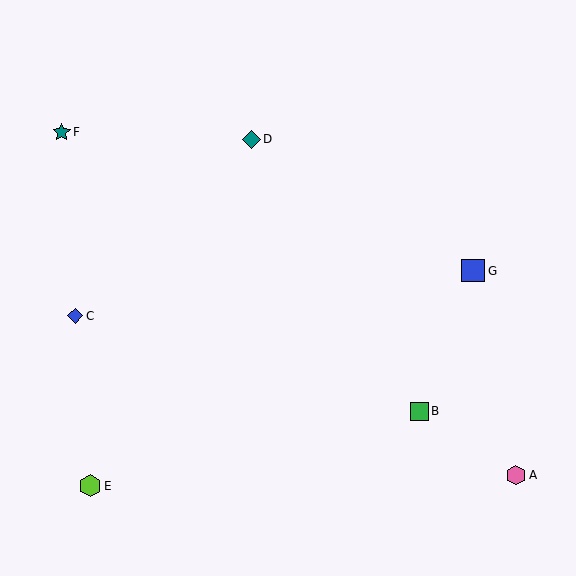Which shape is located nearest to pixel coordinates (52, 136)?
The teal star (labeled F) at (62, 132) is nearest to that location.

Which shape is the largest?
The blue square (labeled G) is the largest.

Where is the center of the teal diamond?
The center of the teal diamond is at (251, 139).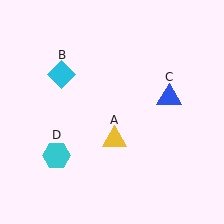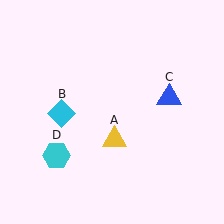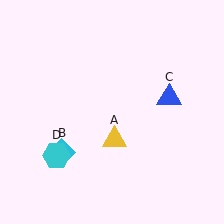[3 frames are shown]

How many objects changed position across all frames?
1 object changed position: cyan diamond (object B).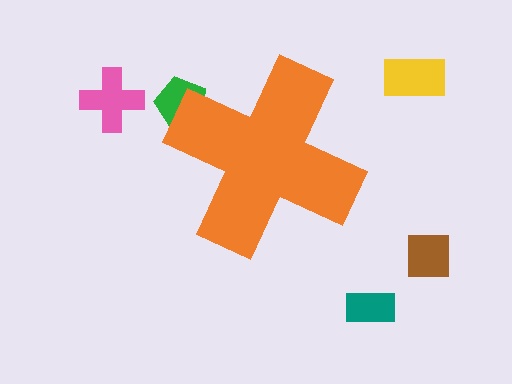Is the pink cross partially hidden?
No, the pink cross is fully visible.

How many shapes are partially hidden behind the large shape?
1 shape is partially hidden.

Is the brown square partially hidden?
No, the brown square is fully visible.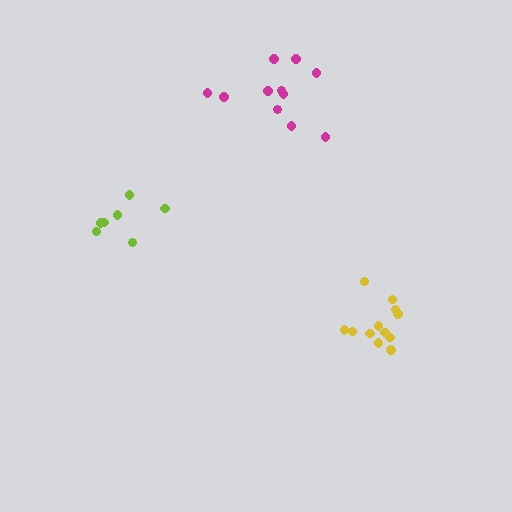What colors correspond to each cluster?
The clusters are colored: lime, magenta, yellow.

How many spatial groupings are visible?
There are 3 spatial groupings.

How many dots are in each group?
Group 1: 7 dots, Group 2: 11 dots, Group 3: 12 dots (30 total).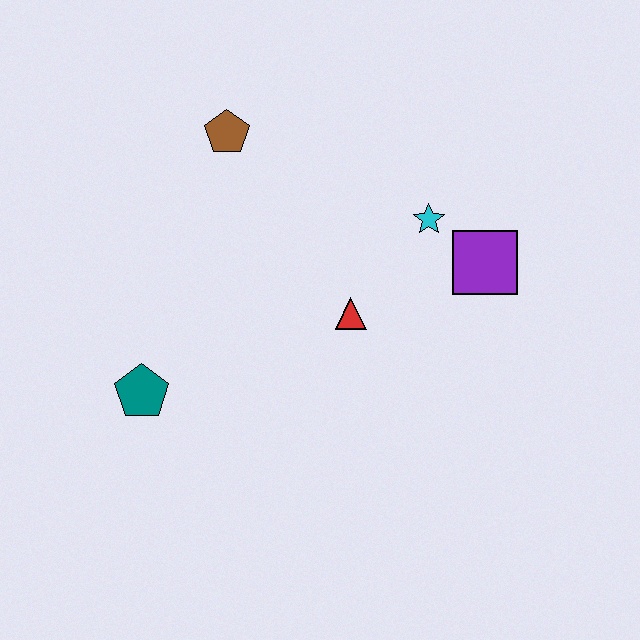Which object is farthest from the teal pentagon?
The purple square is farthest from the teal pentagon.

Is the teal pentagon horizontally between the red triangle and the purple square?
No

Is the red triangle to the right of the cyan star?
No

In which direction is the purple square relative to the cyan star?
The purple square is to the right of the cyan star.